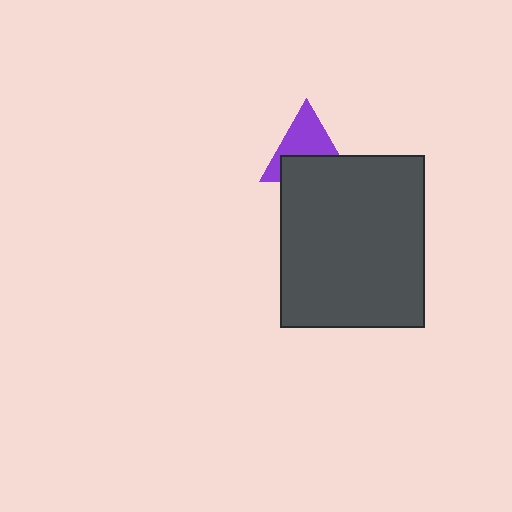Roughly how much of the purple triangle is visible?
About half of it is visible (roughly 56%).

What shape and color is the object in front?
The object in front is a dark gray rectangle.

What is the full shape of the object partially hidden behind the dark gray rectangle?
The partially hidden object is a purple triangle.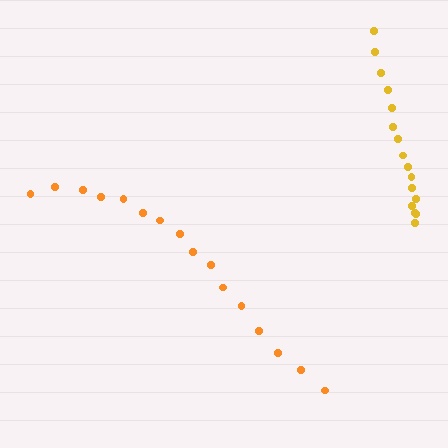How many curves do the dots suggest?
There are 2 distinct paths.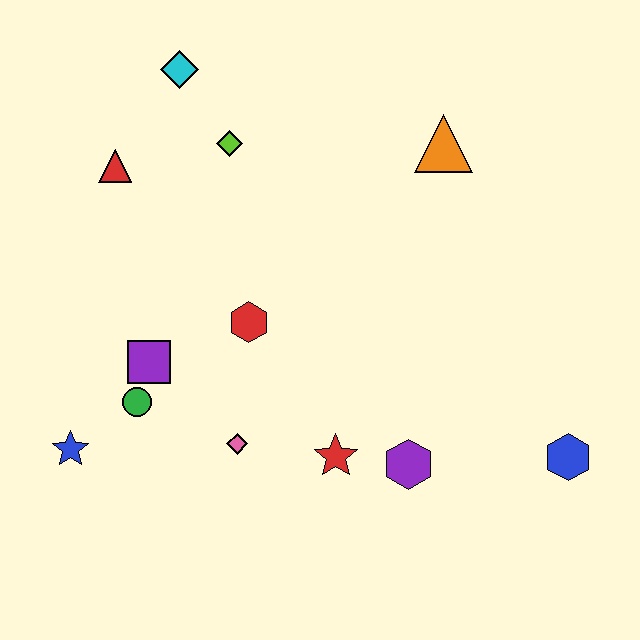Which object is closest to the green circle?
The purple square is closest to the green circle.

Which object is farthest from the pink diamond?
The cyan diamond is farthest from the pink diamond.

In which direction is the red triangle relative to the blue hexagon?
The red triangle is to the left of the blue hexagon.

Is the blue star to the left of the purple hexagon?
Yes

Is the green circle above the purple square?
No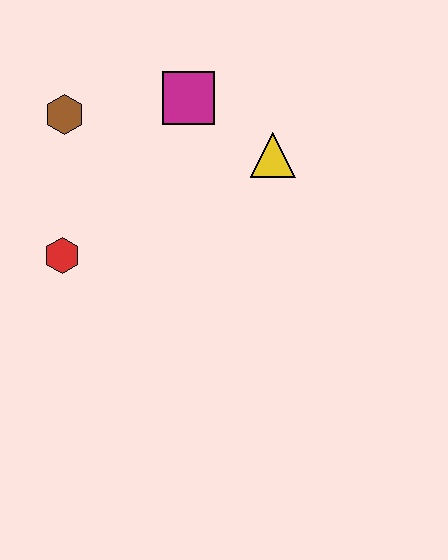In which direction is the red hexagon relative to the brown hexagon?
The red hexagon is below the brown hexagon.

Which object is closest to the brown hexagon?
The magenta square is closest to the brown hexagon.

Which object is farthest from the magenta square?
The red hexagon is farthest from the magenta square.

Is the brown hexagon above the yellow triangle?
Yes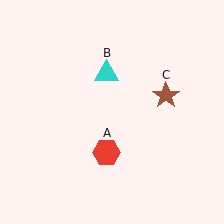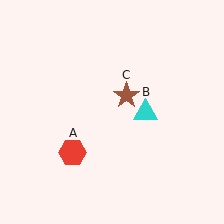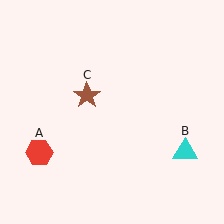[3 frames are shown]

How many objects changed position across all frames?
3 objects changed position: red hexagon (object A), cyan triangle (object B), brown star (object C).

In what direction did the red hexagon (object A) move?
The red hexagon (object A) moved left.